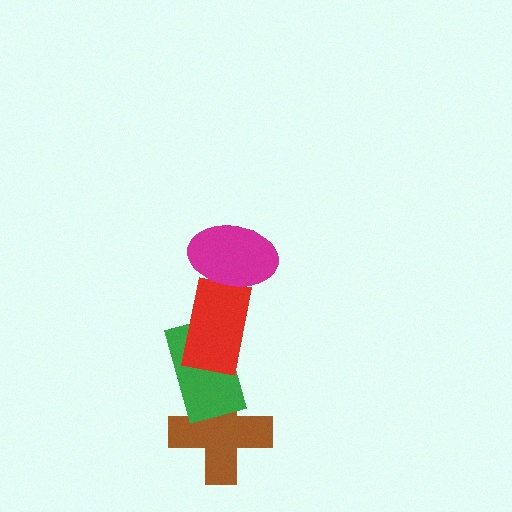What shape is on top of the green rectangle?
The red rectangle is on top of the green rectangle.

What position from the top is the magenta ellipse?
The magenta ellipse is 1st from the top.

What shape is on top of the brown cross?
The green rectangle is on top of the brown cross.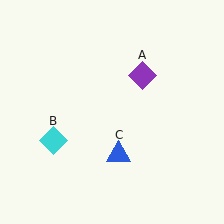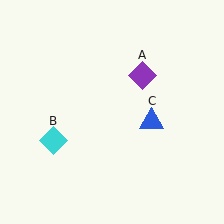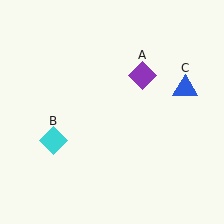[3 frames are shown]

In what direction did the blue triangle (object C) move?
The blue triangle (object C) moved up and to the right.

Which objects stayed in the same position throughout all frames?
Purple diamond (object A) and cyan diamond (object B) remained stationary.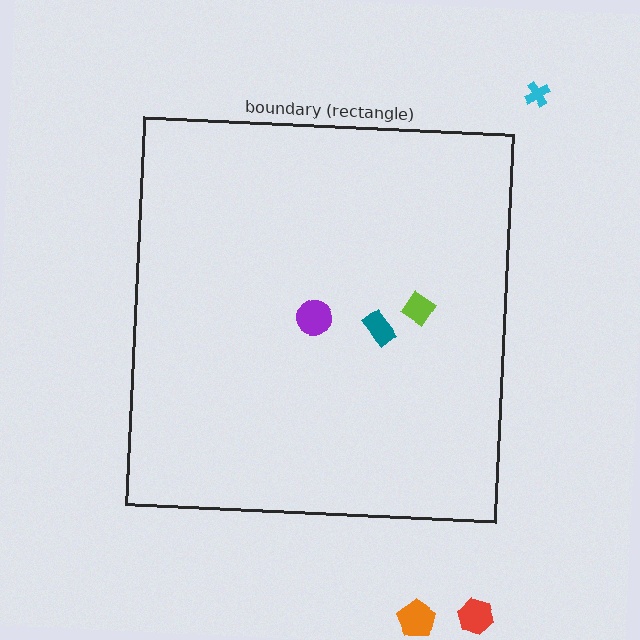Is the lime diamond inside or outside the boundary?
Inside.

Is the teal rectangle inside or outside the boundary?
Inside.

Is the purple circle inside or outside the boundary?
Inside.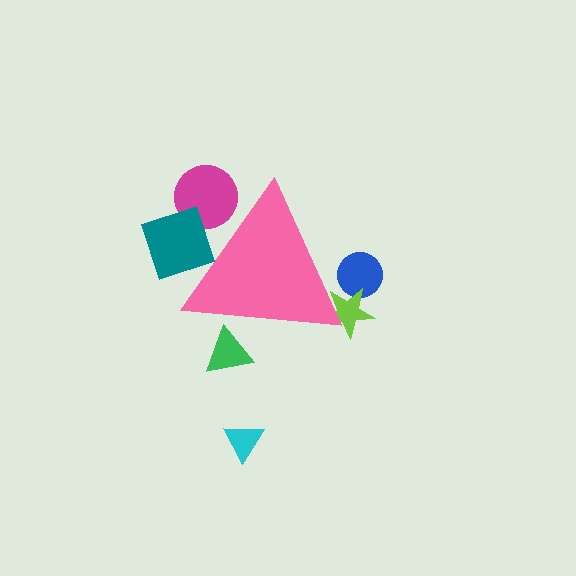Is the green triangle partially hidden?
Yes, the green triangle is partially hidden behind the pink triangle.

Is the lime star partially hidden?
Yes, the lime star is partially hidden behind the pink triangle.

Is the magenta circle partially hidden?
Yes, the magenta circle is partially hidden behind the pink triangle.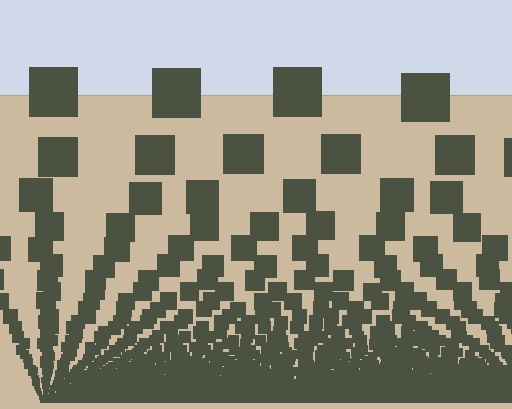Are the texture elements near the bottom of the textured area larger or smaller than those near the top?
Smaller. The gradient is inverted — elements near the bottom are smaller and denser.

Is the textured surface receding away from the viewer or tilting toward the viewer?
The surface appears to tilt toward the viewer. Texture elements get larger and sparser toward the top.